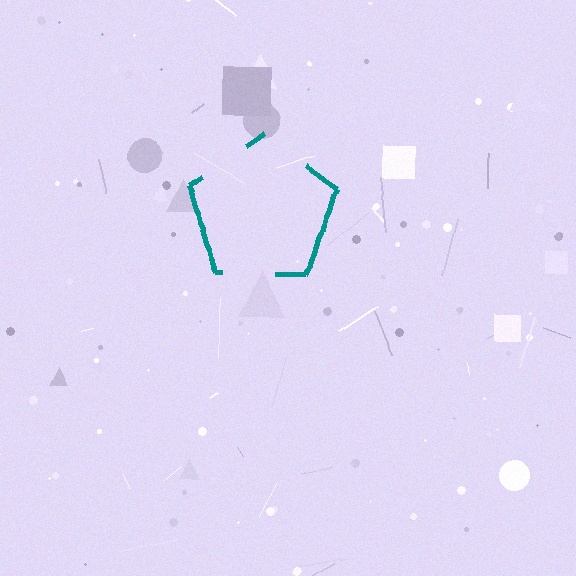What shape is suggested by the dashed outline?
The dashed outline suggests a pentagon.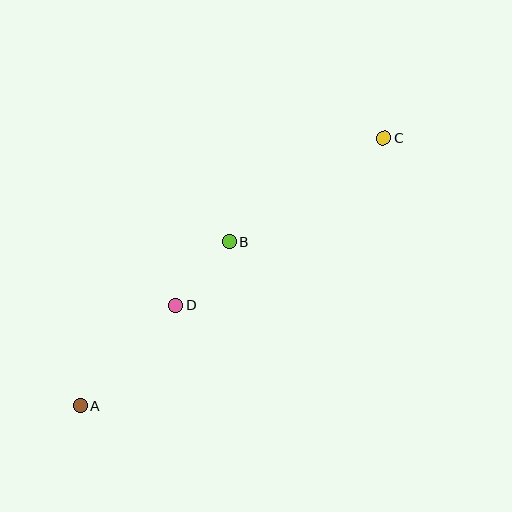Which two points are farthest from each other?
Points A and C are farthest from each other.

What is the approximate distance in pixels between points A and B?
The distance between A and B is approximately 222 pixels.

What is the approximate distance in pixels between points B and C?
The distance between B and C is approximately 186 pixels.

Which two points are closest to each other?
Points B and D are closest to each other.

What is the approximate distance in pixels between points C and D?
The distance between C and D is approximately 266 pixels.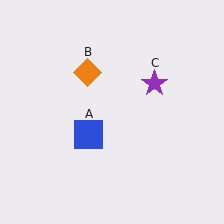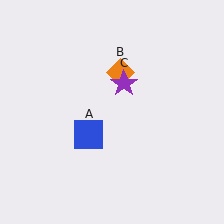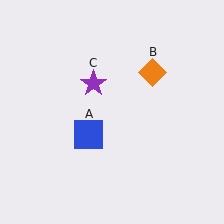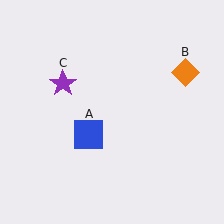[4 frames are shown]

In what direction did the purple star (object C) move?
The purple star (object C) moved left.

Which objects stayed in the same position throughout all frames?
Blue square (object A) remained stationary.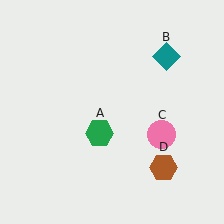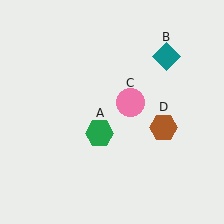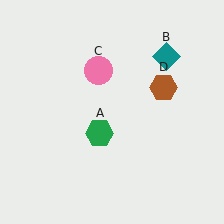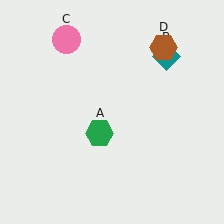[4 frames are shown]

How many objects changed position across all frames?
2 objects changed position: pink circle (object C), brown hexagon (object D).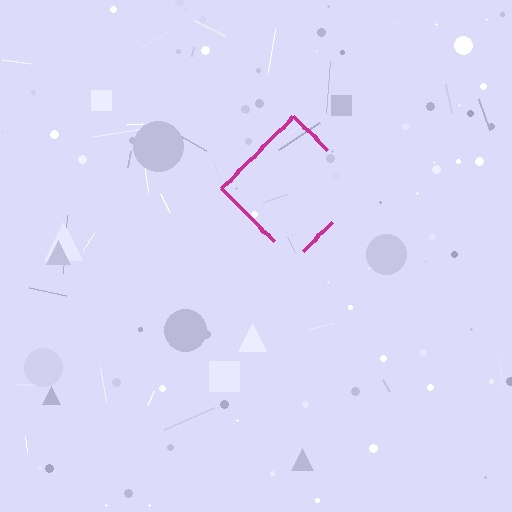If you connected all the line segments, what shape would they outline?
They would outline a diamond.